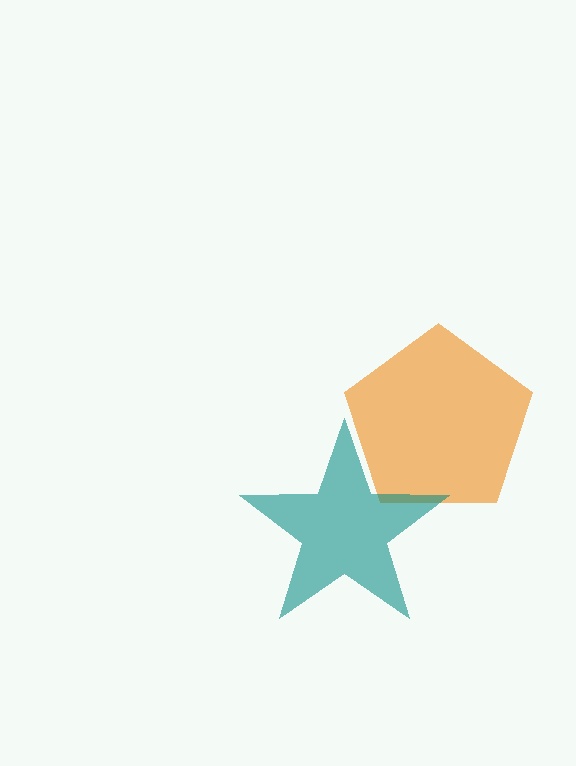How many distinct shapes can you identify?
There are 2 distinct shapes: an orange pentagon, a teal star.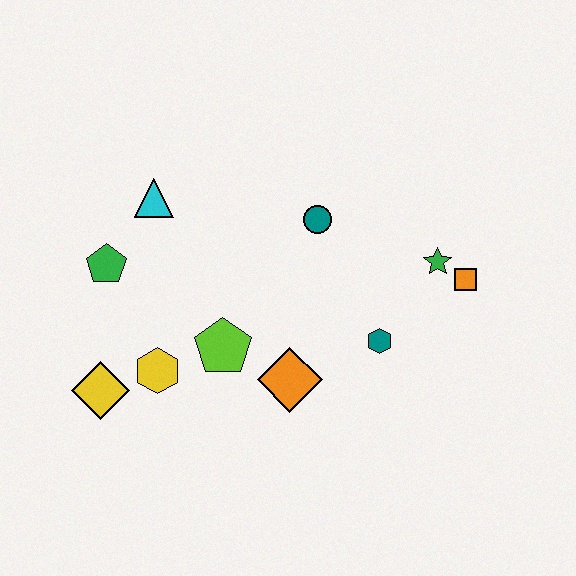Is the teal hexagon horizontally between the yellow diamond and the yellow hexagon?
No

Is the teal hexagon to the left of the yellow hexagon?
No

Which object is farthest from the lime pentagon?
The orange square is farthest from the lime pentagon.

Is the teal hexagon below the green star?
Yes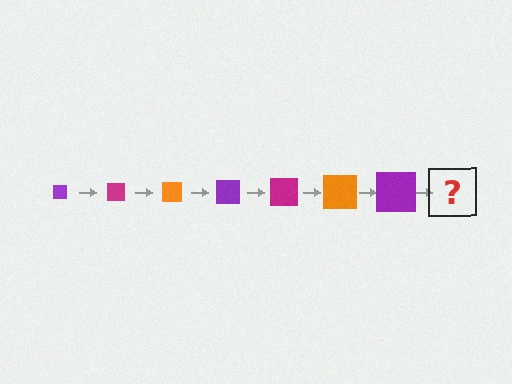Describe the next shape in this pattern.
It should be a magenta square, larger than the previous one.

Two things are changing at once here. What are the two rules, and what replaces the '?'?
The two rules are that the square grows larger each step and the color cycles through purple, magenta, and orange. The '?' should be a magenta square, larger than the previous one.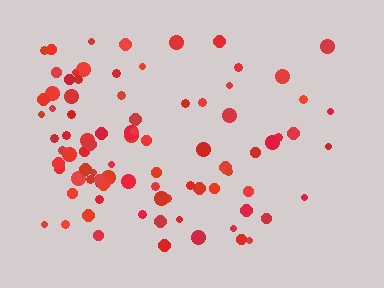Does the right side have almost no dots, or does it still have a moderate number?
Still a moderate number, just noticeably fewer than the left.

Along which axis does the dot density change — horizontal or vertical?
Horizontal.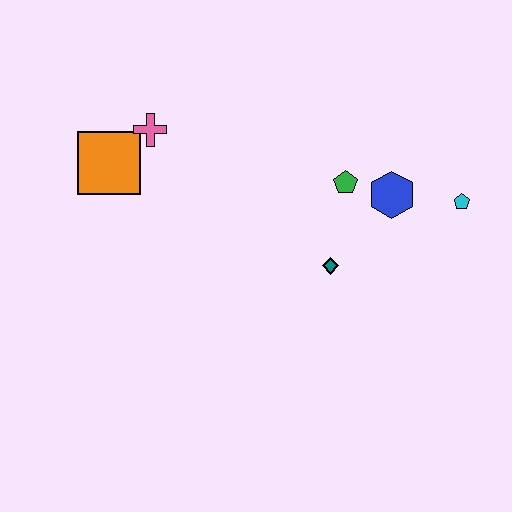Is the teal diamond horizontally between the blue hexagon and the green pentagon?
No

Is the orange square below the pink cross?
Yes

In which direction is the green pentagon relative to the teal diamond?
The green pentagon is above the teal diamond.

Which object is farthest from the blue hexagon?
The orange square is farthest from the blue hexagon.